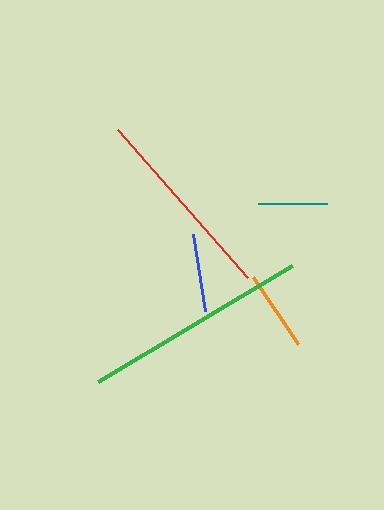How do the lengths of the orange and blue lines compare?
The orange and blue lines are approximately the same length.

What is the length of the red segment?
The red segment is approximately 197 pixels long.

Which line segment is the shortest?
The teal line is the shortest at approximately 69 pixels.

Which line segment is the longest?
The green line is the longest at approximately 227 pixels.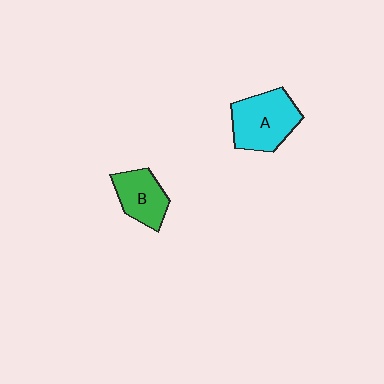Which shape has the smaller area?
Shape B (green).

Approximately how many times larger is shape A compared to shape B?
Approximately 1.4 times.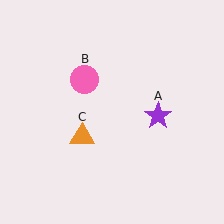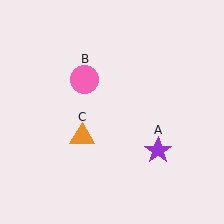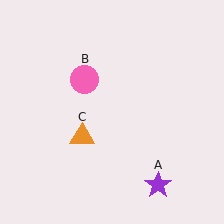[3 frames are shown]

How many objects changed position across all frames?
1 object changed position: purple star (object A).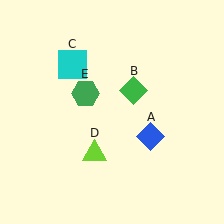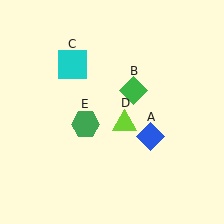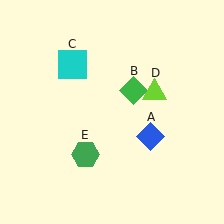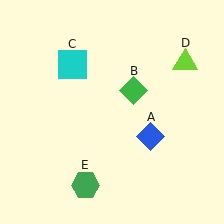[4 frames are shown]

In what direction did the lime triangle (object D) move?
The lime triangle (object D) moved up and to the right.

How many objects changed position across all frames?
2 objects changed position: lime triangle (object D), green hexagon (object E).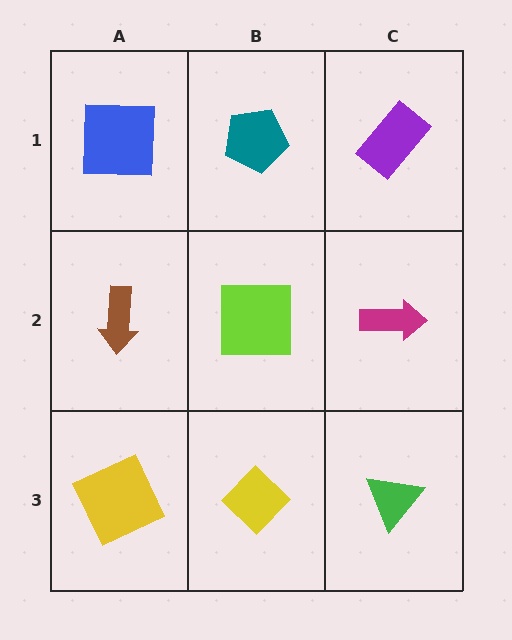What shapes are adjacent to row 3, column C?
A magenta arrow (row 2, column C), a yellow diamond (row 3, column B).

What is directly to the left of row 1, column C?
A teal pentagon.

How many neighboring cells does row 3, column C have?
2.